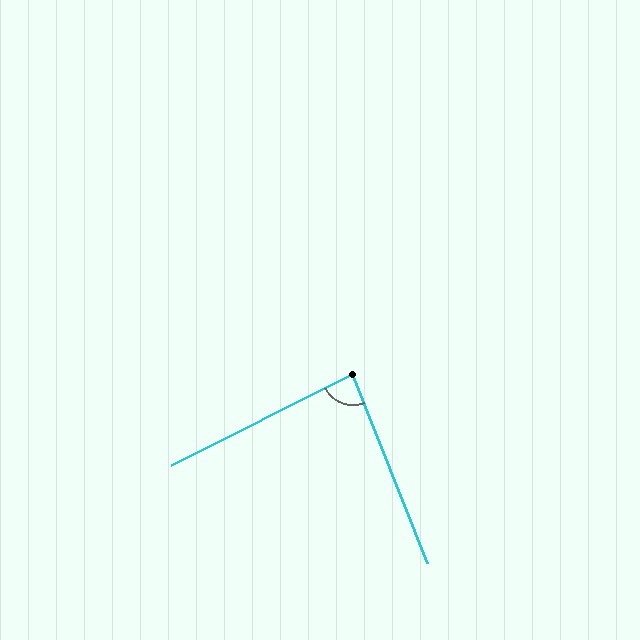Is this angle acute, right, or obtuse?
It is approximately a right angle.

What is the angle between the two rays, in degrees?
Approximately 85 degrees.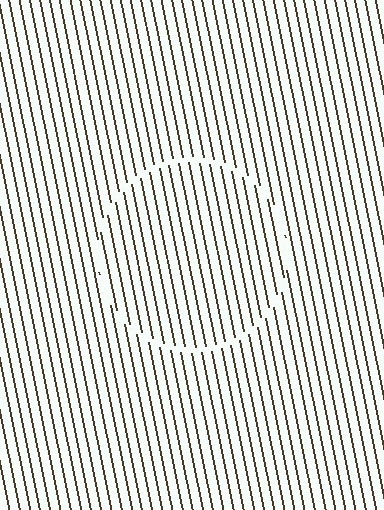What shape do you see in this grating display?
An illusory circle. The interior of the shape contains the same grating, shifted by half a period — the contour is defined by the phase discontinuity where line-ends from the inner and outer gratings abut.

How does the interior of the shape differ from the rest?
The interior of the shape contains the same grating, shifted by half a period — the contour is defined by the phase discontinuity where line-ends from the inner and outer gratings abut.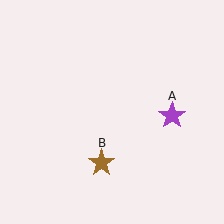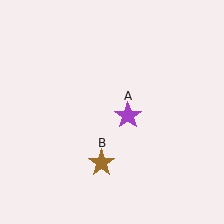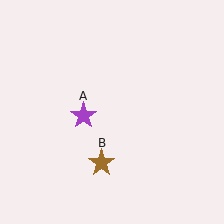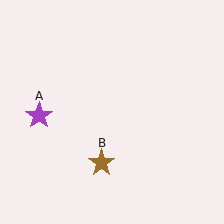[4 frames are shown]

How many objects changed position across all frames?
1 object changed position: purple star (object A).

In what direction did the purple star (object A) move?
The purple star (object A) moved left.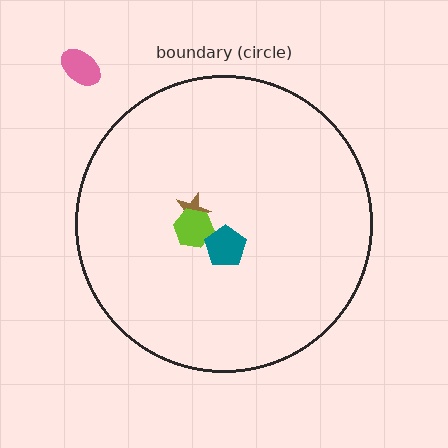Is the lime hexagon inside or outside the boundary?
Inside.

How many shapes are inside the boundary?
3 inside, 1 outside.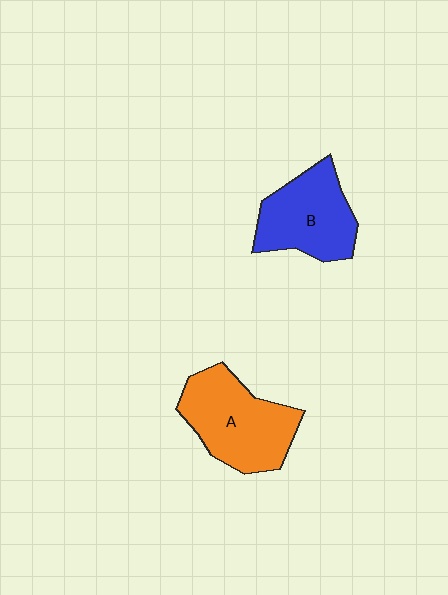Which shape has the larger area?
Shape A (orange).